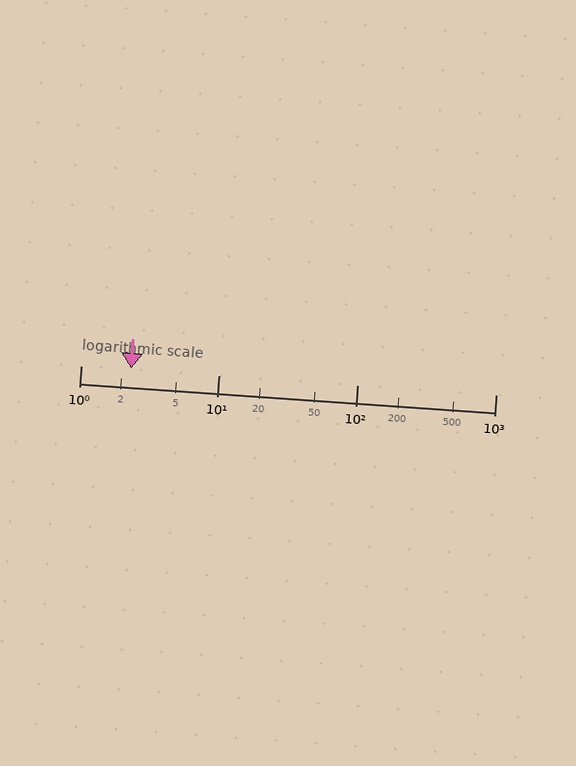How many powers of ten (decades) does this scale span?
The scale spans 3 decades, from 1 to 1000.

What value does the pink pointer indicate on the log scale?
The pointer indicates approximately 2.3.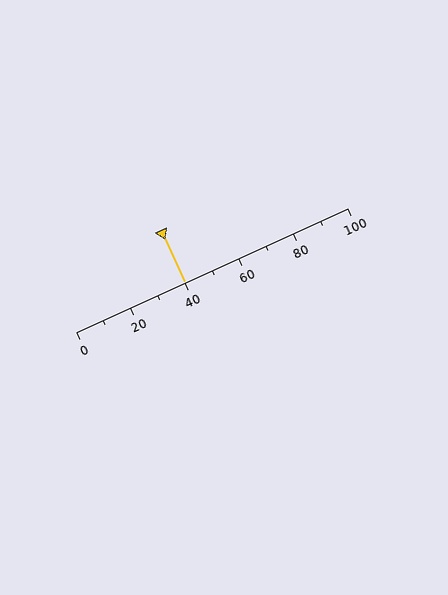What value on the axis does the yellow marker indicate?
The marker indicates approximately 40.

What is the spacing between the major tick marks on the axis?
The major ticks are spaced 20 apart.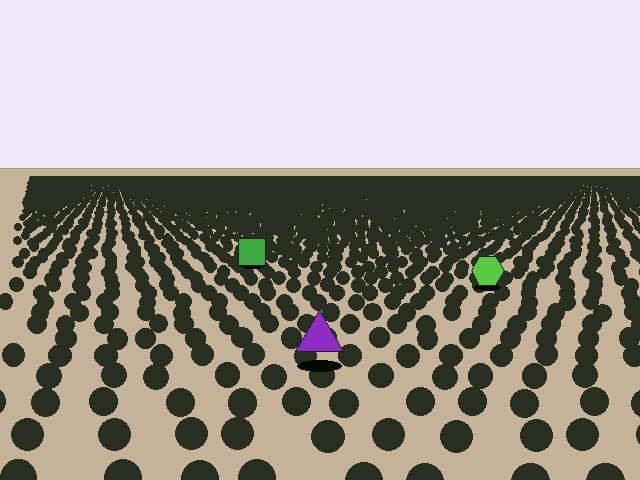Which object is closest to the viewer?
The purple triangle is closest. The texture marks near it are larger and more spread out.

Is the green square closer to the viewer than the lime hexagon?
No. The lime hexagon is closer — you can tell from the texture gradient: the ground texture is coarser near it.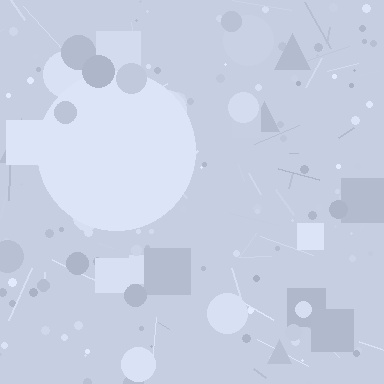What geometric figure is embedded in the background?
A circle is embedded in the background.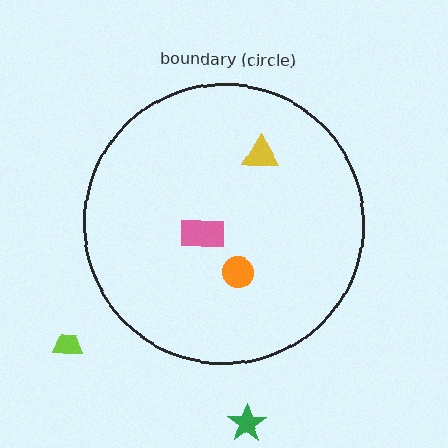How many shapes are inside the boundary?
3 inside, 2 outside.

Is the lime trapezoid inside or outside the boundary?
Outside.